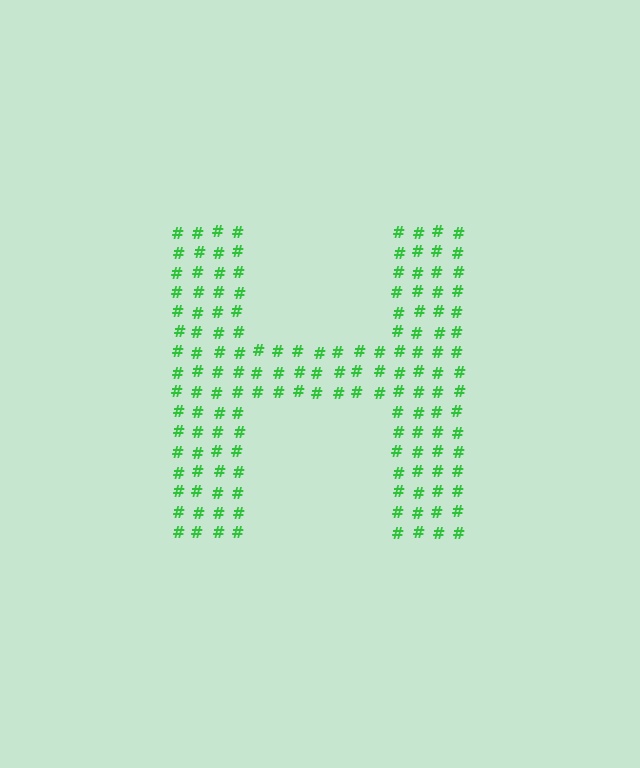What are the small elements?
The small elements are hash symbols.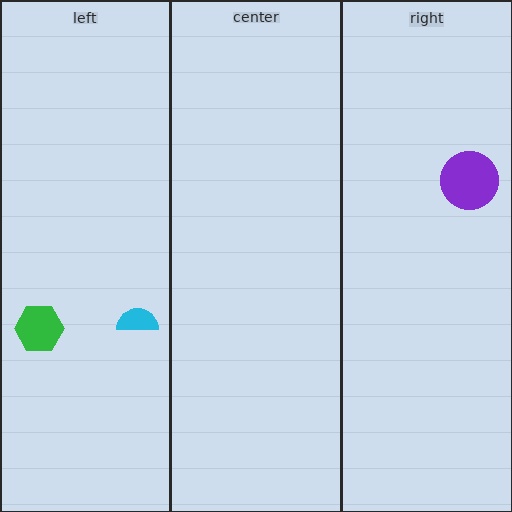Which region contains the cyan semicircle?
The left region.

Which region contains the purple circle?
The right region.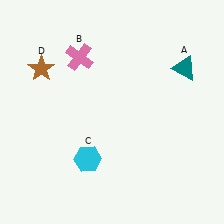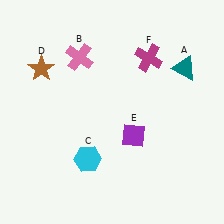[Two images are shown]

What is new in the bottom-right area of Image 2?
A purple diamond (E) was added in the bottom-right area of Image 2.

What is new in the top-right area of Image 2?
A magenta cross (F) was added in the top-right area of Image 2.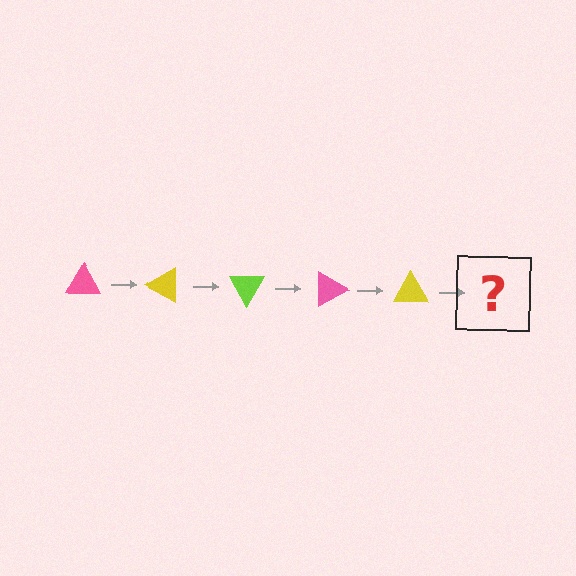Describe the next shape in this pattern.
It should be a lime triangle, rotated 150 degrees from the start.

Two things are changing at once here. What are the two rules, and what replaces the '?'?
The two rules are that it rotates 30 degrees each step and the color cycles through pink, yellow, and lime. The '?' should be a lime triangle, rotated 150 degrees from the start.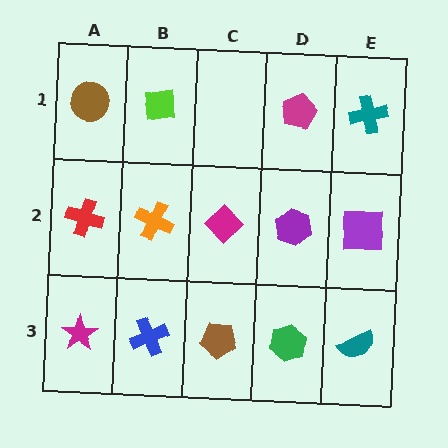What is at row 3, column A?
A magenta star.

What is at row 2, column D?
A purple hexagon.